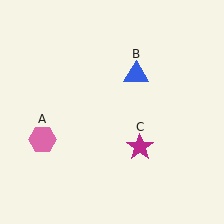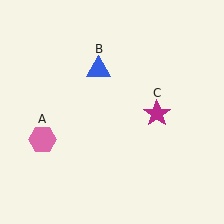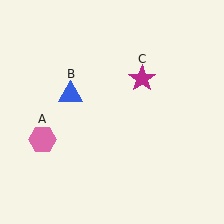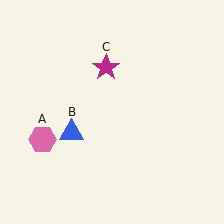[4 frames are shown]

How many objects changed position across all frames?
2 objects changed position: blue triangle (object B), magenta star (object C).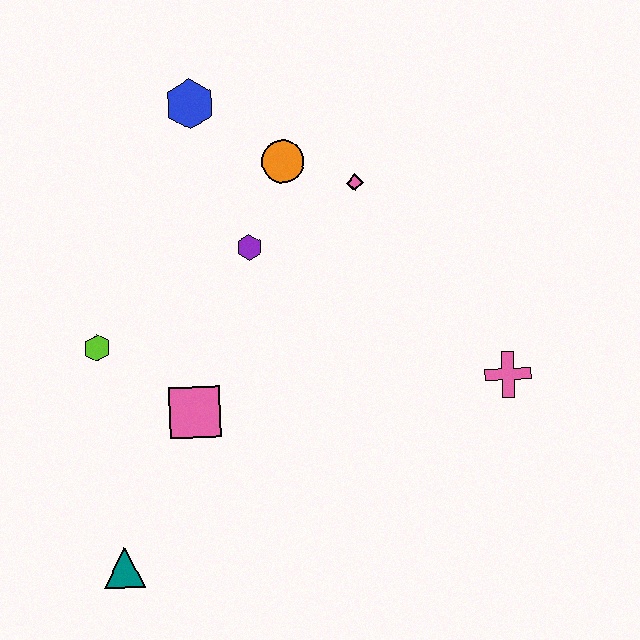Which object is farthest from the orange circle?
The teal triangle is farthest from the orange circle.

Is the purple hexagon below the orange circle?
Yes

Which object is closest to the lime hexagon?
The pink square is closest to the lime hexagon.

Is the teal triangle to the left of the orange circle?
Yes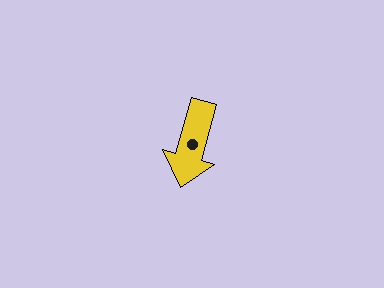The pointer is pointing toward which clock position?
Roughly 7 o'clock.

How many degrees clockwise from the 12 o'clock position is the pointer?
Approximately 196 degrees.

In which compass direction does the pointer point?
South.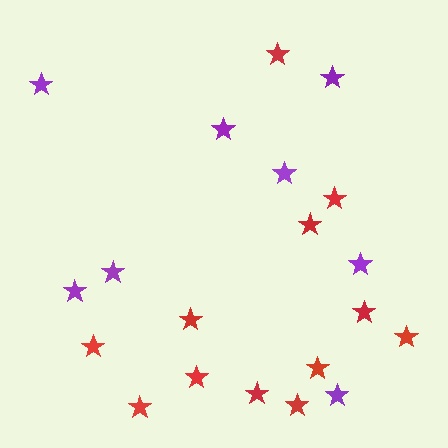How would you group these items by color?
There are 2 groups: one group of red stars (12) and one group of purple stars (8).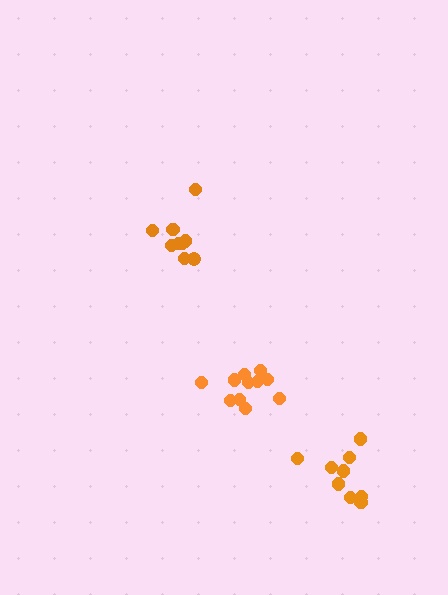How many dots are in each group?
Group 1: 11 dots, Group 2: 9 dots, Group 3: 9 dots (29 total).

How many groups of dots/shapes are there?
There are 3 groups.